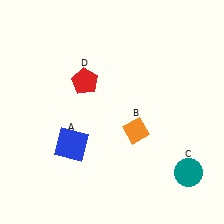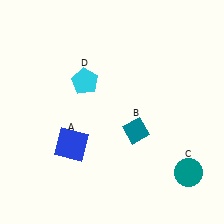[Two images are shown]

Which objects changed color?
B changed from orange to teal. D changed from red to cyan.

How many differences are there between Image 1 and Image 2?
There are 2 differences between the two images.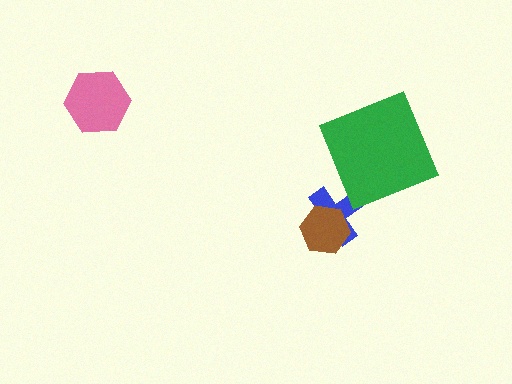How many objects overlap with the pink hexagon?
0 objects overlap with the pink hexagon.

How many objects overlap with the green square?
0 objects overlap with the green square.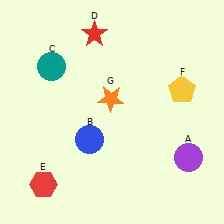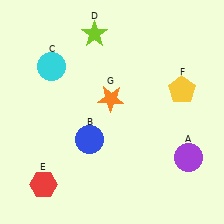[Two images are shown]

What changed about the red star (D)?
In Image 1, D is red. In Image 2, it changed to lime.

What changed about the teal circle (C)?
In Image 1, C is teal. In Image 2, it changed to cyan.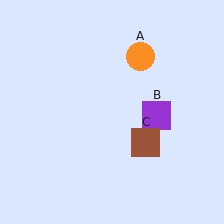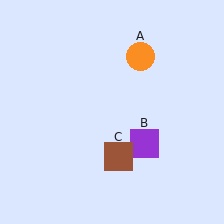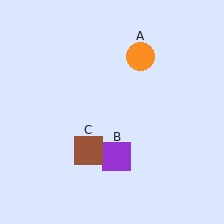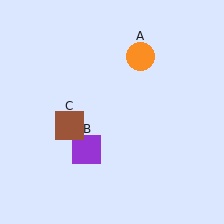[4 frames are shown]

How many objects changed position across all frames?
2 objects changed position: purple square (object B), brown square (object C).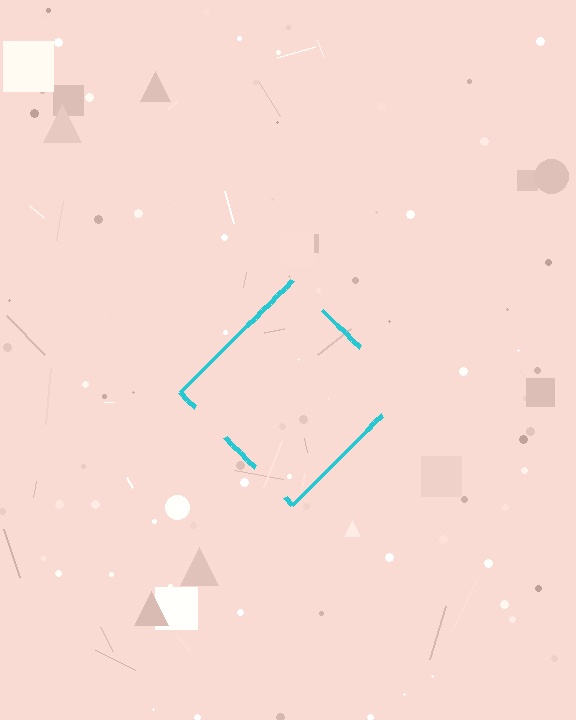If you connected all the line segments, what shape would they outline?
They would outline a diamond.